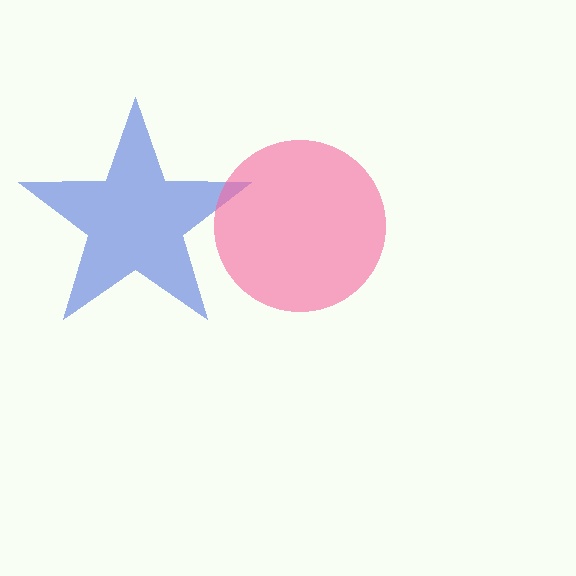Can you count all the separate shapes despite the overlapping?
Yes, there are 2 separate shapes.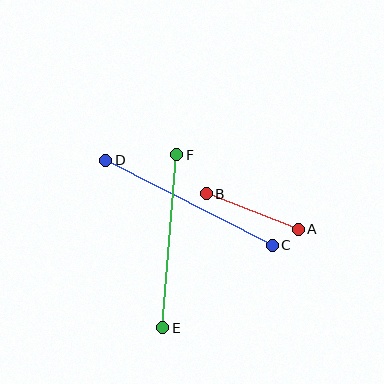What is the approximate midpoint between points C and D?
The midpoint is at approximately (189, 203) pixels.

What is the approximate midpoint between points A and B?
The midpoint is at approximately (252, 211) pixels.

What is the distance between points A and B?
The distance is approximately 98 pixels.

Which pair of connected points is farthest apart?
Points C and D are farthest apart.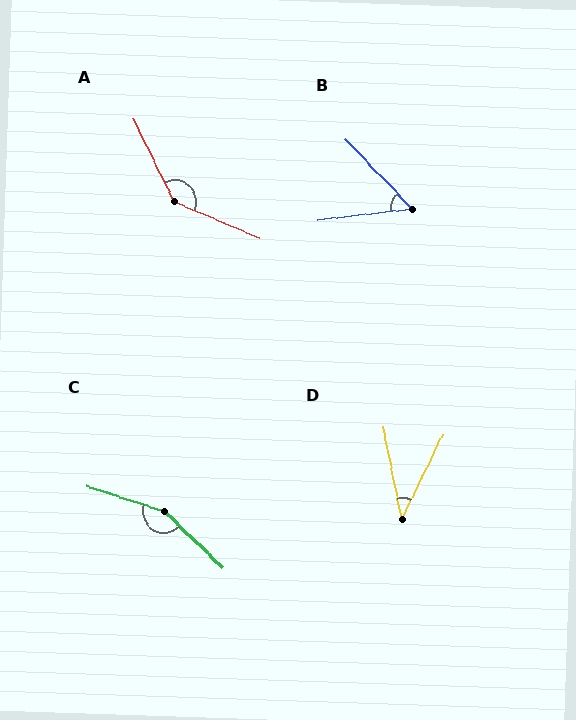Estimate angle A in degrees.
Approximately 139 degrees.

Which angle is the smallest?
D, at approximately 38 degrees.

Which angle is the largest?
C, at approximately 154 degrees.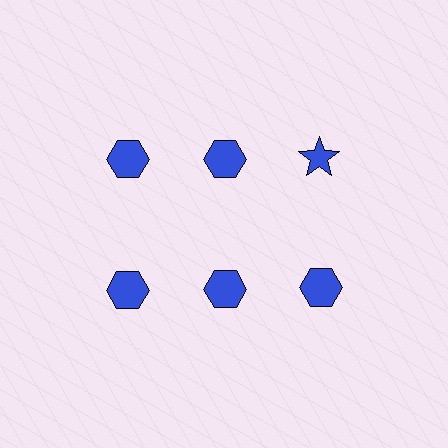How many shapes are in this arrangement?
There are 6 shapes arranged in a grid pattern.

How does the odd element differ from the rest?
It has a different shape: star instead of hexagon.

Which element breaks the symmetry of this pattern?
The blue star in the top row, center column breaks the symmetry. All other shapes are blue hexagons.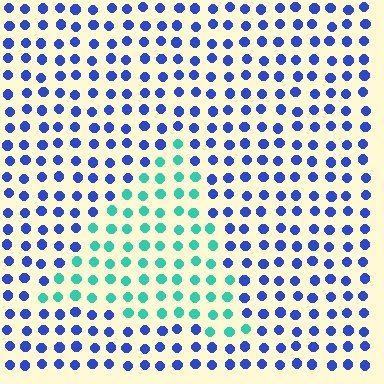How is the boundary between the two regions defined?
The boundary is defined purely by a slight shift in hue (about 63 degrees). Spacing, size, and orientation are identical on both sides.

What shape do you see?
I see a triangle.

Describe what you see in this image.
The image is filled with small blue elements in a uniform arrangement. A triangle-shaped region is visible where the elements are tinted to a slightly different hue, forming a subtle color boundary.